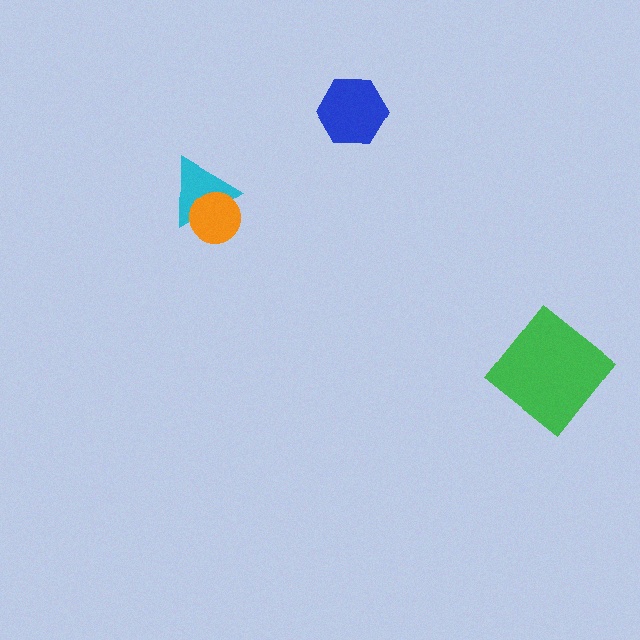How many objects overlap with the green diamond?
0 objects overlap with the green diamond.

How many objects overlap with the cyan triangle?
1 object overlaps with the cyan triangle.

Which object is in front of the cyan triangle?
The orange circle is in front of the cyan triangle.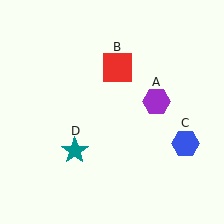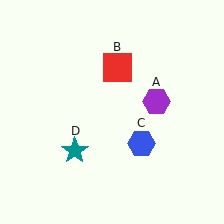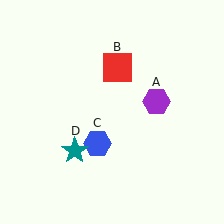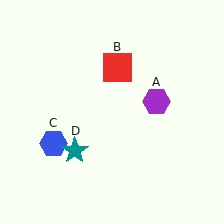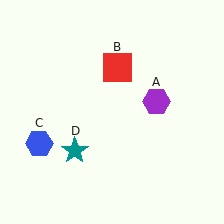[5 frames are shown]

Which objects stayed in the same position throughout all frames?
Purple hexagon (object A) and red square (object B) and teal star (object D) remained stationary.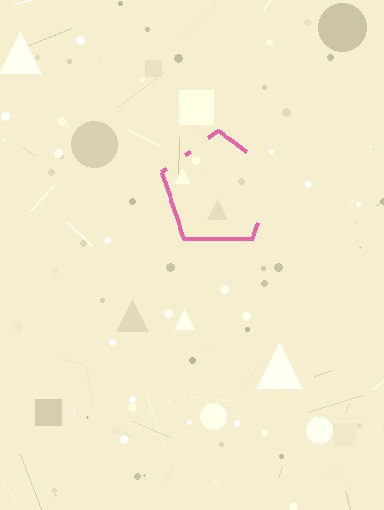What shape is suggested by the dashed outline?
The dashed outline suggests a pentagon.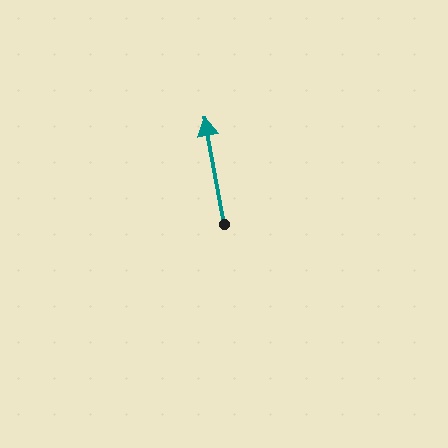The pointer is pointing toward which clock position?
Roughly 12 o'clock.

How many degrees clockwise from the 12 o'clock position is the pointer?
Approximately 350 degrees.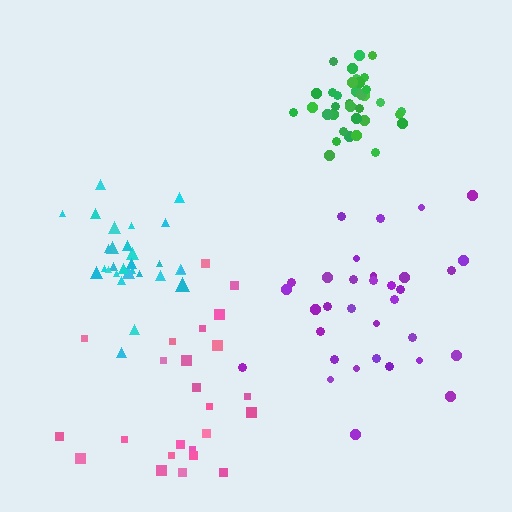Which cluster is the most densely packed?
Green.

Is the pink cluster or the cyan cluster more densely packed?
Cyan.